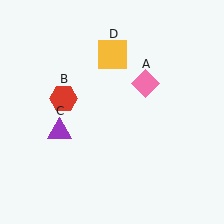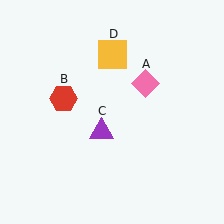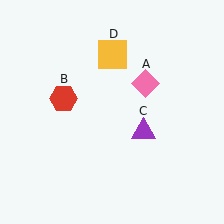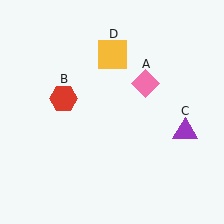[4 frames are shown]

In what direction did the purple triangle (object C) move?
The purple triangle (object C) moved right.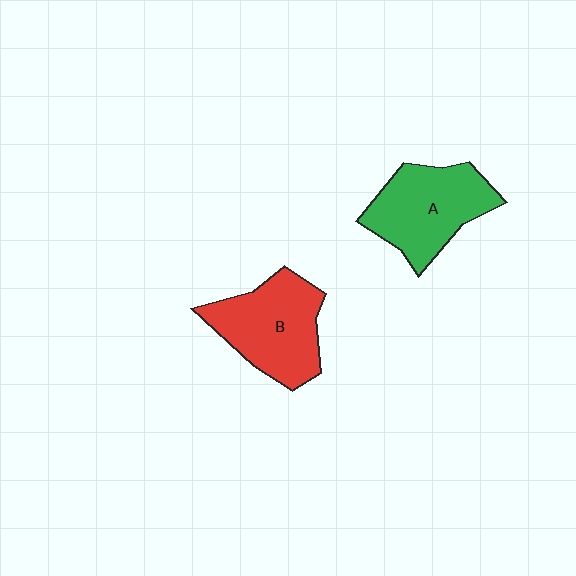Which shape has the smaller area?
Shape A (green).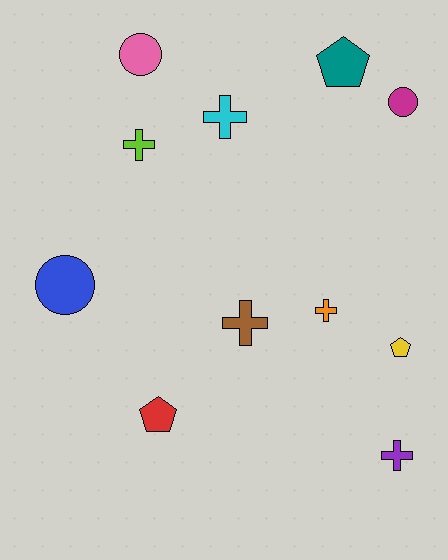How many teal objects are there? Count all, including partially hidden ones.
There is 1 teal object.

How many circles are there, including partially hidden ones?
There are 3 circles.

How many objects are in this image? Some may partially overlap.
There are 11 objects.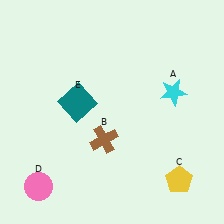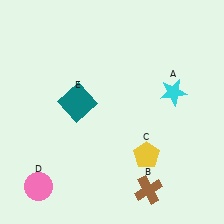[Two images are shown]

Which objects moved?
The objects that moved are: the brown cross (B), the yellow pentagon (C).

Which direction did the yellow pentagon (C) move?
The yellow pentagon (C) moved left.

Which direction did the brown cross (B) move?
The brown cross (B) moved down.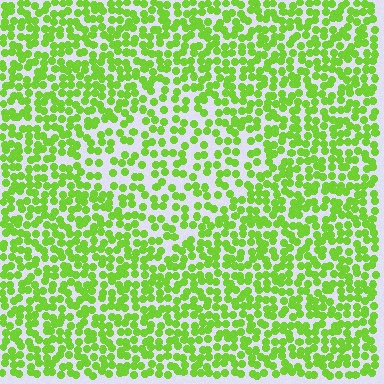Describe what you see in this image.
The image contains small lime elements arranged at two different densities. A diamond-shaped region is visible where the elements are less densely packed than the surrounding area.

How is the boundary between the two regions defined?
The boundary is defined by a change in element density (approximately 1.7x ratio). All elements are the same color, size, and shape.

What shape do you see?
I see a diamond.